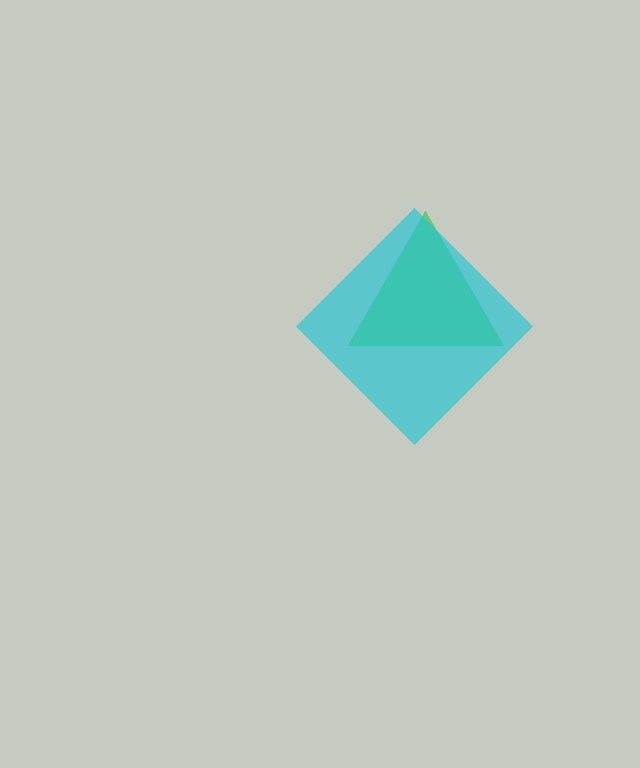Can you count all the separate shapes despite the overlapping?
Yes, there are 2 separate shapes.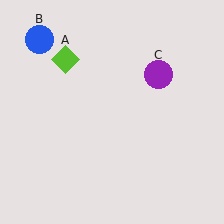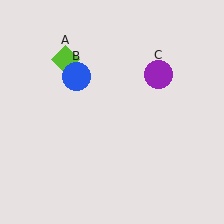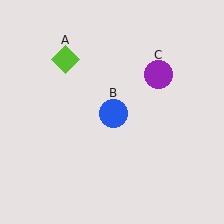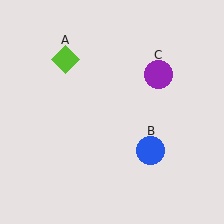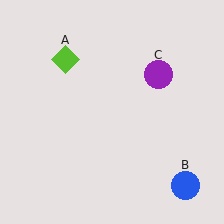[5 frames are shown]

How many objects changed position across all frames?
1 object changed position: blue circle (object B).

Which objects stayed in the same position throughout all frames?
Lime diamond (object A) and purple circle (object C) remained stationary.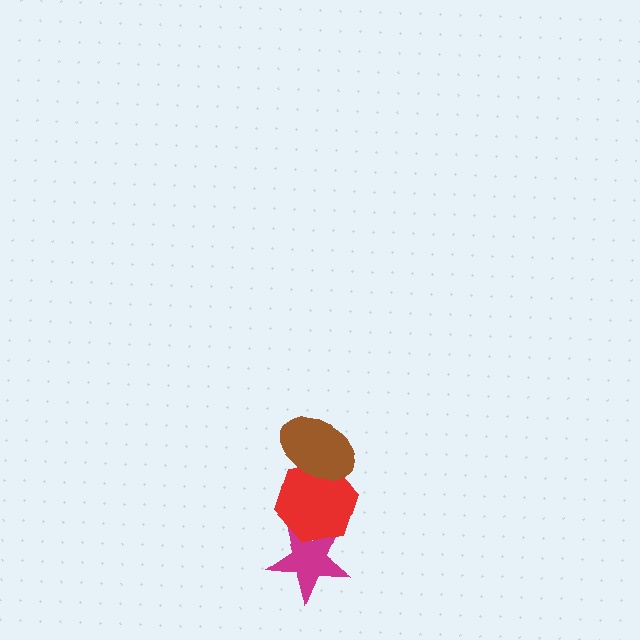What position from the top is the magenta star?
The magenta star is 3rd from the top.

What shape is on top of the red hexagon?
The brown ellipse is on top of the red hexagon.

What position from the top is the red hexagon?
The red hexagon is 2nd from the top.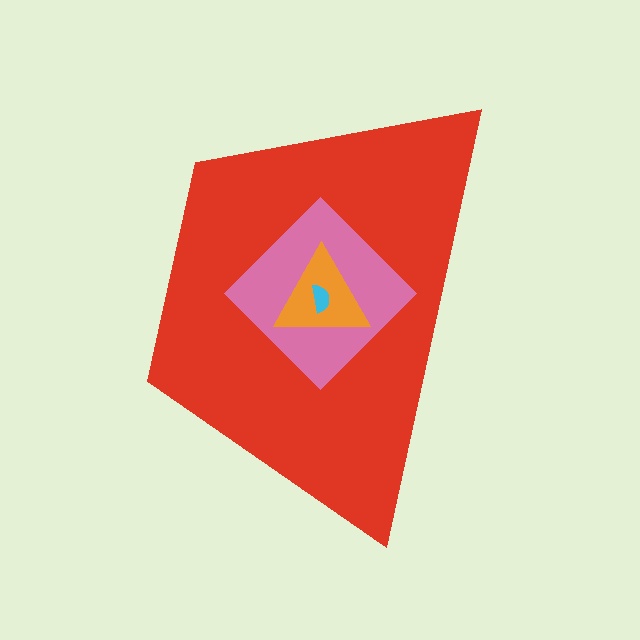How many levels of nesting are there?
4.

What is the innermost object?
The cyan semicircle.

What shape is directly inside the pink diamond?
The orange triangle.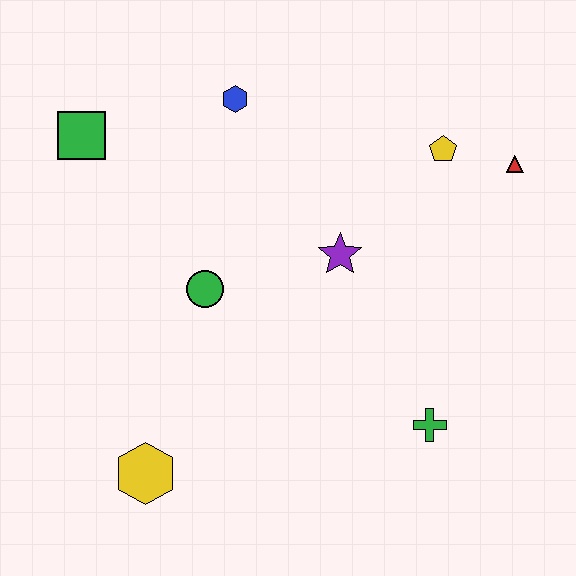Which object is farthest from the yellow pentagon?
The yellow hexagon is farthest from the yellow pentagon.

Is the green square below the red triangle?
No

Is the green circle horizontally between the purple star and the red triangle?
No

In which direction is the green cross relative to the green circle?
The green cross is to the right of the green circle.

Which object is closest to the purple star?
The green circle is closest to the purple star.